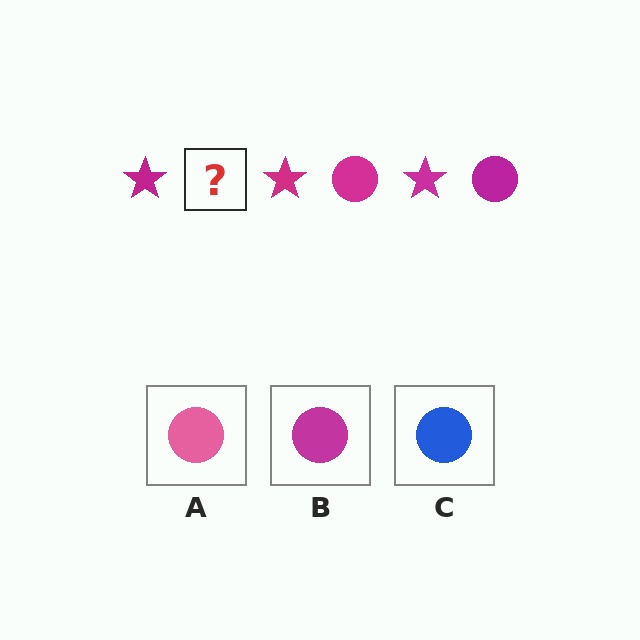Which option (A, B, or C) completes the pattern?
B.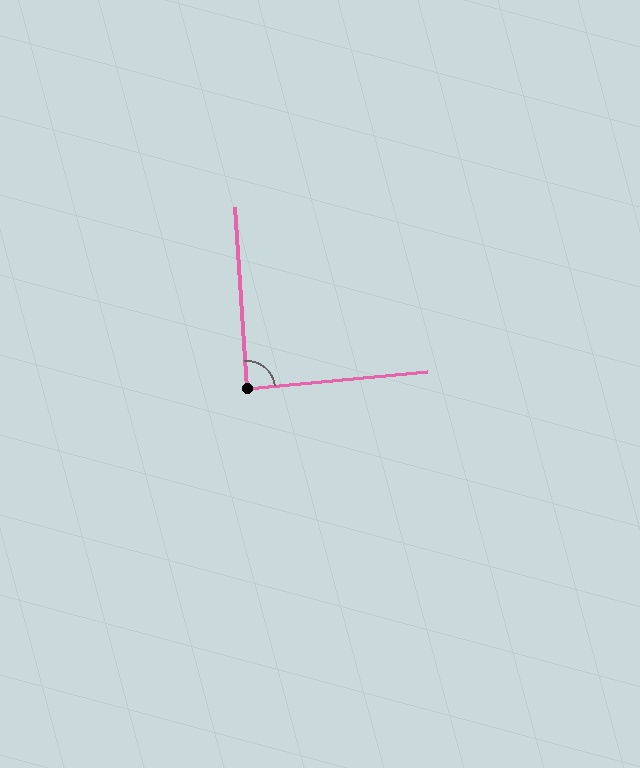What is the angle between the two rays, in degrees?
Approximately 88 degrees.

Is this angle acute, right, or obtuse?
It is approximately a right angle.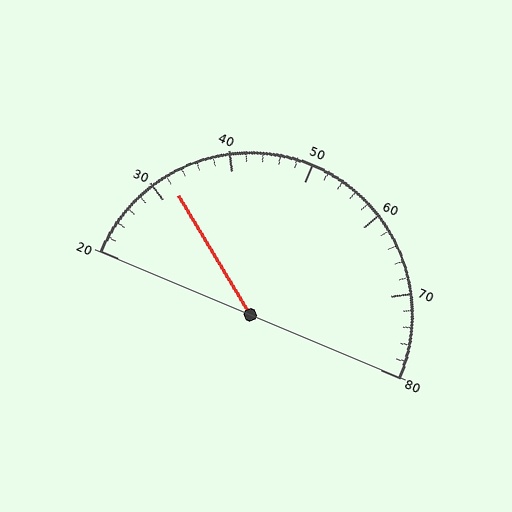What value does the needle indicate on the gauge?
The needle indicates approximately 32.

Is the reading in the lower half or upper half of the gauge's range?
The reading is in the lower half of the range (20 to 80).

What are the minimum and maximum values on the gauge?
The gauge ranges from 20 to 80.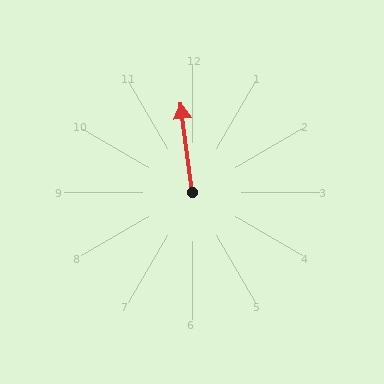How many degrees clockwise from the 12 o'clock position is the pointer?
Approximately 352 degrees.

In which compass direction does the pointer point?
North.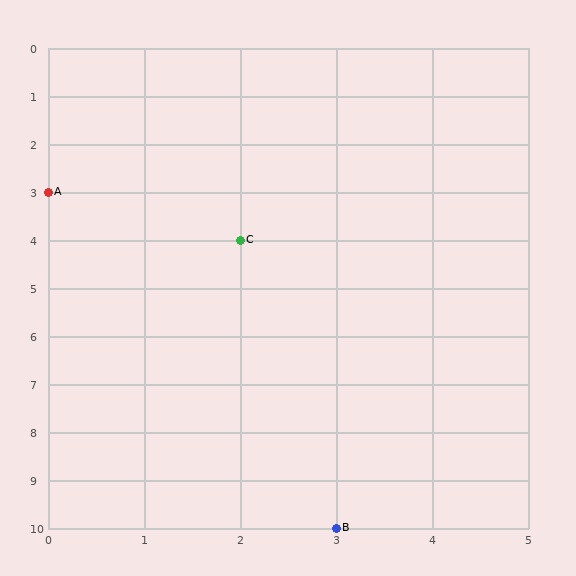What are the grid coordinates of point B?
Point B is at grid coordinates (3, 10).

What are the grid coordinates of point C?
Point C is at grid coordinates (2, 4).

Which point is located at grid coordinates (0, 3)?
Point A is at (0, 3).